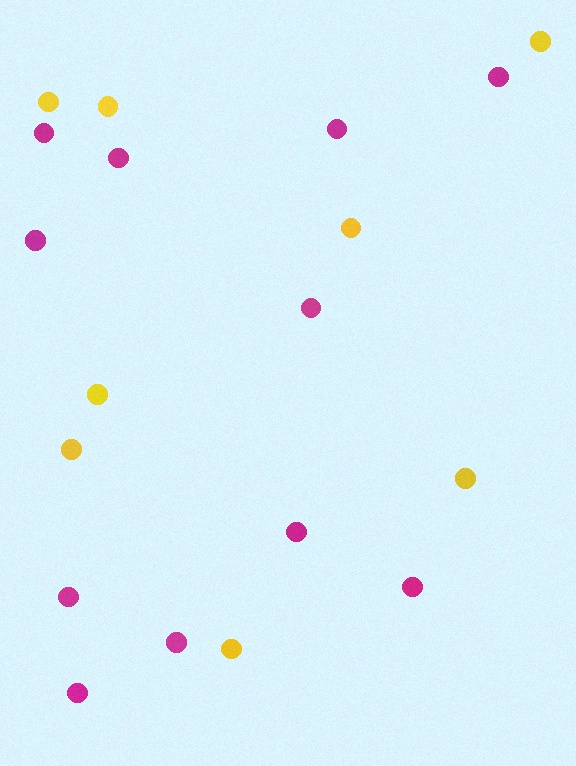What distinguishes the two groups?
There are 2 groups: one group of magenta circles (11) and one group of yellow circles (8).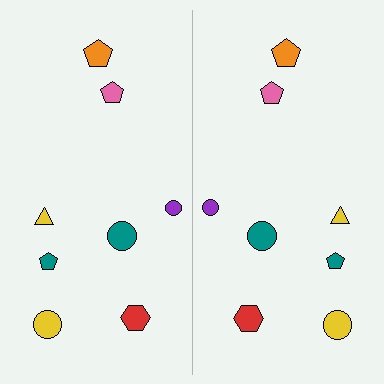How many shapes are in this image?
There are 16 shapes in this image.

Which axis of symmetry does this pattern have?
The pattern has a vertical axis of symmetry running through the center of the image.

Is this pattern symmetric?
Yes, this pattern has bilateral (reflection) symmetry.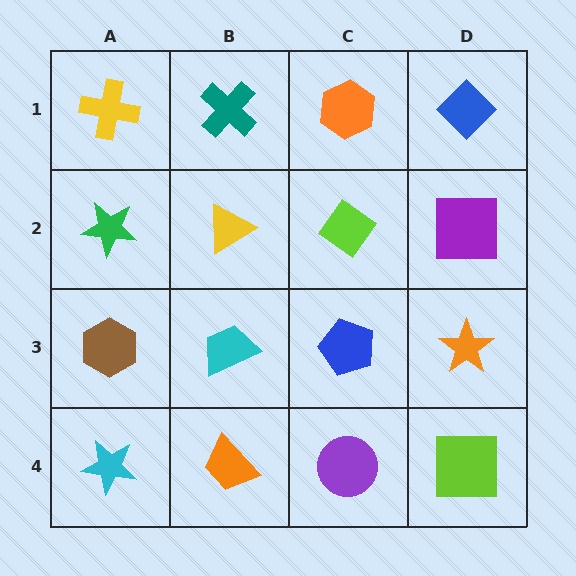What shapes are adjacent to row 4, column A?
A brown hexagon (row 3, column A), an orange trapezoid (row 4, column B).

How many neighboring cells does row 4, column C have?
3.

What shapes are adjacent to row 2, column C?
An orange hexagon (row 1, column C), a blue pentagon (row 3, column C), a yellow triangle (row 2, column B), a purple square (row 2, column D).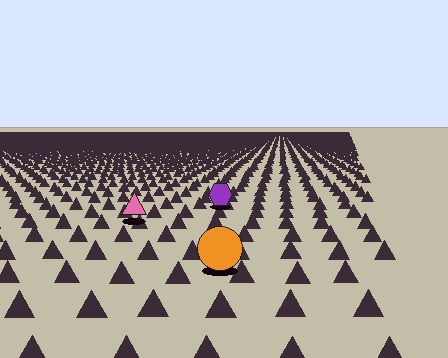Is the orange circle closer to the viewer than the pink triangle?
Yes. The orange circle is closer — you can tell from the texture gradient: the ground texture is coarser near it.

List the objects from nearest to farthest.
From nearest to farthest: the orange circle, the pink triangle, the purple hexagon.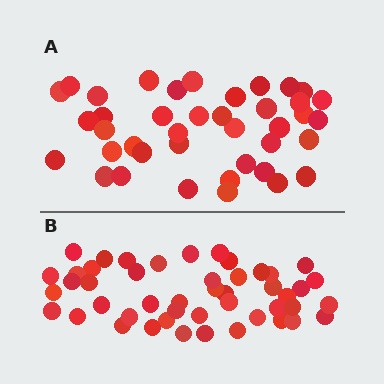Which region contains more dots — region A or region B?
Region B (the bottom region) has more dots.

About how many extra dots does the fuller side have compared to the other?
Region B has roughly 8 or so more dots than region A.